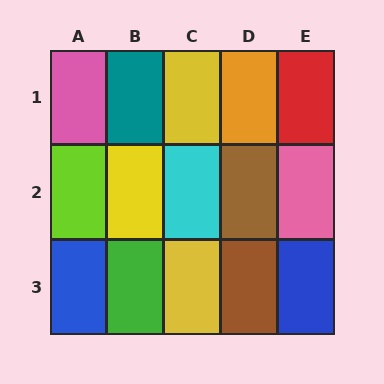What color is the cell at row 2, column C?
Cyan.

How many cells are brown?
2 cells are brown.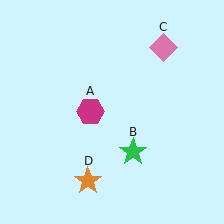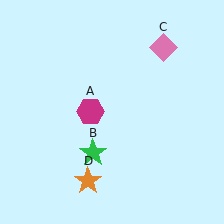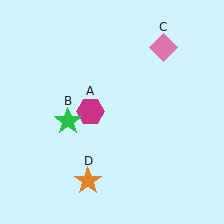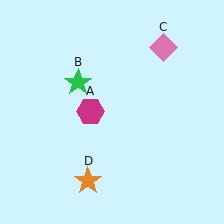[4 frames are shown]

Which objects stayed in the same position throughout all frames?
Magenta hexagon (object A) and pink diamond (object C) and orange star (object D) remained stationary.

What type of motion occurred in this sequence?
The green star (object B) rotated clockwise around the center of the scene.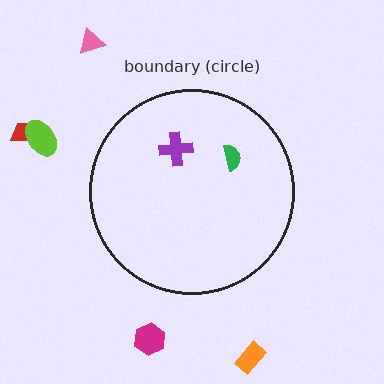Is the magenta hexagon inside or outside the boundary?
Outside.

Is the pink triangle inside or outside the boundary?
Outside.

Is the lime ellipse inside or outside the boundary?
Outside.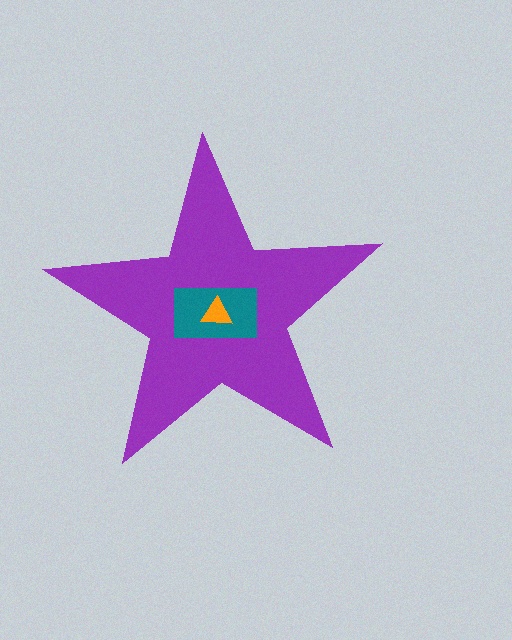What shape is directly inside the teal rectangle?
The orange triangle.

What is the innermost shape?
The orange triangle.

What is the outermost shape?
The purple star.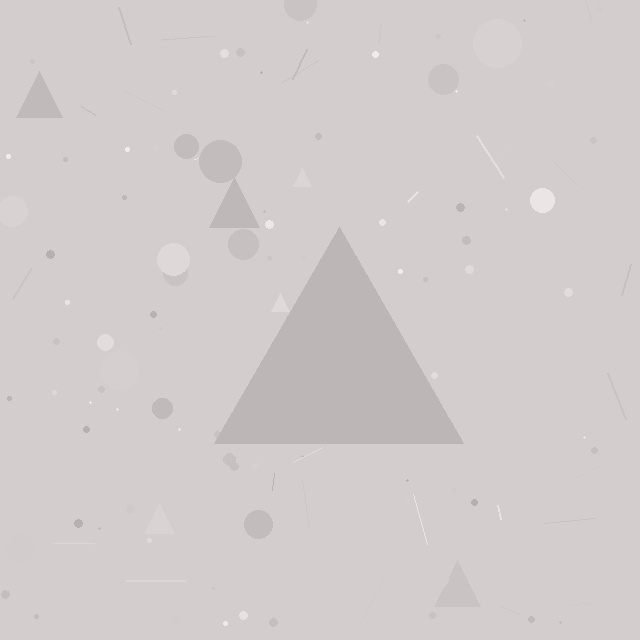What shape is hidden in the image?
A triangle is hidden in the image.